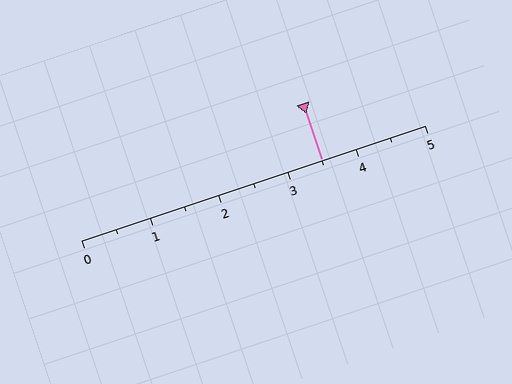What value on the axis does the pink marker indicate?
The marker indicates approximately 3.5.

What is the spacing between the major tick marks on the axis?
The major ticks are spaced 1 apart.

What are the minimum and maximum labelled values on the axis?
The axis runs from 0 to 5.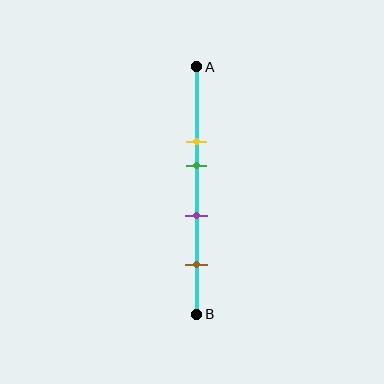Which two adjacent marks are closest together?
The yellow and green marks are the closest adjacent pair.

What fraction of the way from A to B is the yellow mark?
The yellow mark is approximately 30% (0.3) of the way from A to B.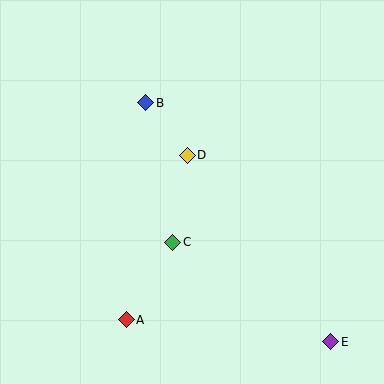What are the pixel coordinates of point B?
Point B is at (146, 103).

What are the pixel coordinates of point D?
Point D is at (187, 155).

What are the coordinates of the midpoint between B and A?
The midpoint between B and A is at (136, 211).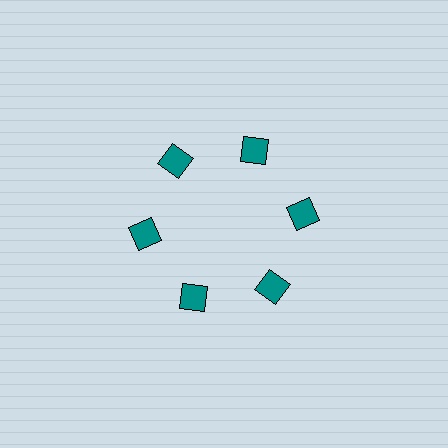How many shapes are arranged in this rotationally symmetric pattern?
There are 6 shapes, arranged in 6 groups of 1.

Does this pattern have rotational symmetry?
Yes, this pattern has 6-fold rotational symmetry. It looks the same after rotating 60 degrees around the center.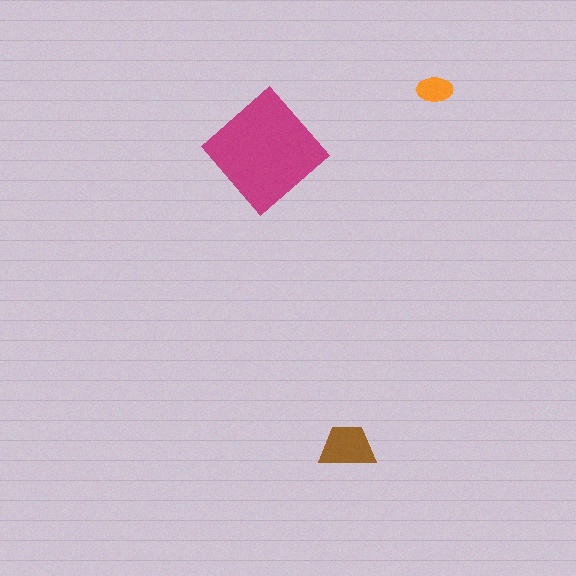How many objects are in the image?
There are 3 objects in the image.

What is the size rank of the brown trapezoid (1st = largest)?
2nd.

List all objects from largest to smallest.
The magenta diamond, the brown trapezoid, the orange ellipse.